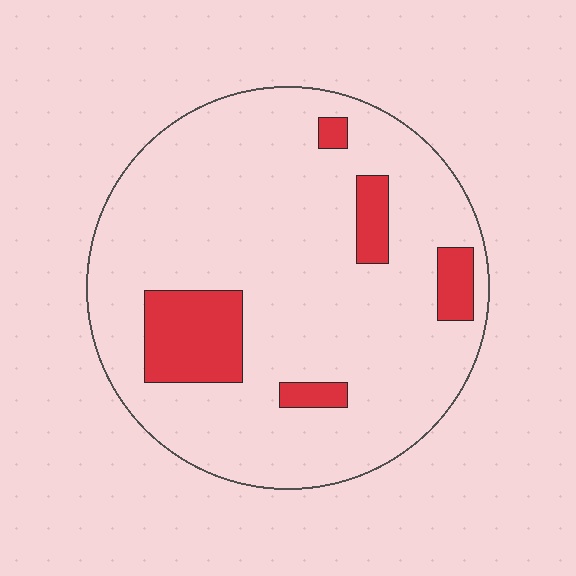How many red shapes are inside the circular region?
5.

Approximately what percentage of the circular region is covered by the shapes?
Approximately 15%.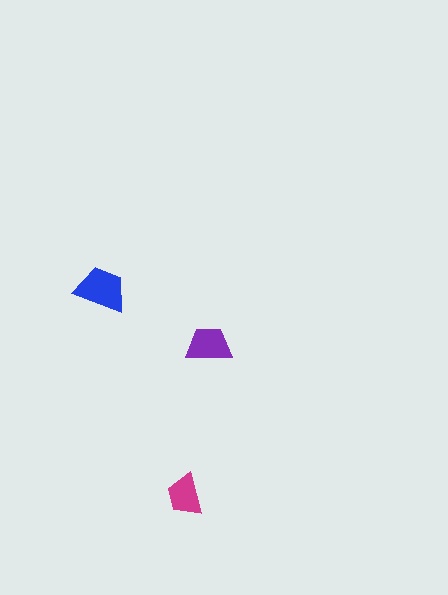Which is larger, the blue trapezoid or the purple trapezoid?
The blue one.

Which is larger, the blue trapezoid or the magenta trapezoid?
The blue one.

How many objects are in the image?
There are 3 objects in the image.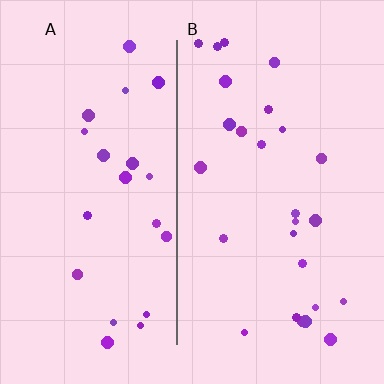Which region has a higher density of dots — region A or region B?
B (the right).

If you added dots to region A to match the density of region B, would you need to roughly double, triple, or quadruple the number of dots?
Approximately double.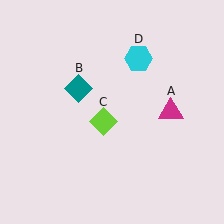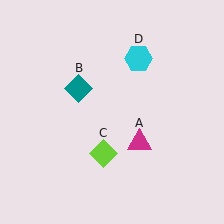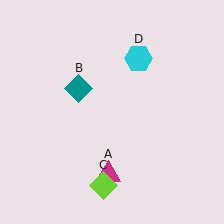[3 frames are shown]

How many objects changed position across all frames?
2 objects changed position: magenta triangle (object A), lime diamond (object C).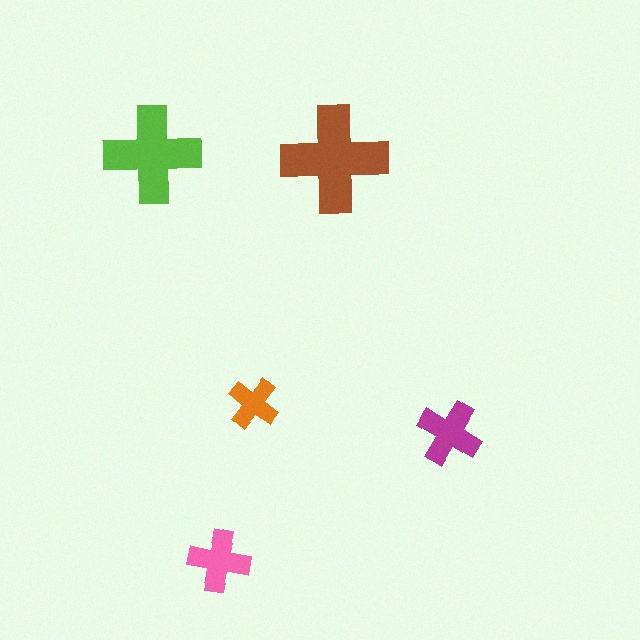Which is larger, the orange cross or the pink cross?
The pink one.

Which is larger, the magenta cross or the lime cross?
The lime one.